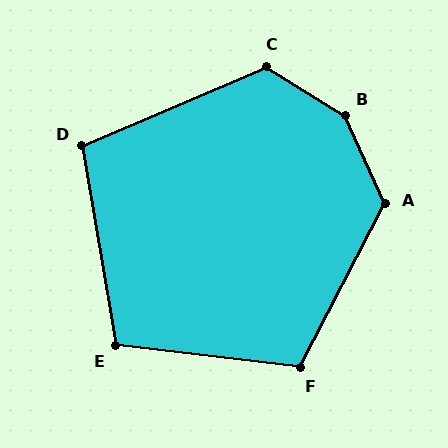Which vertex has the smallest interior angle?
D, at approximately 103 degrees.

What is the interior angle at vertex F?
Approximately 110 degrees (obtuse).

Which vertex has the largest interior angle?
B, at approximately 146 degrees.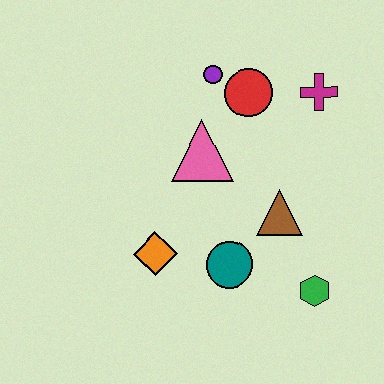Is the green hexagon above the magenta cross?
No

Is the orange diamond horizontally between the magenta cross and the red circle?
No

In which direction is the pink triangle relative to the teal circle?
The pink triangle is above the teal circle.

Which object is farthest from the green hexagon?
The purple circle is farthest from the green hexagon.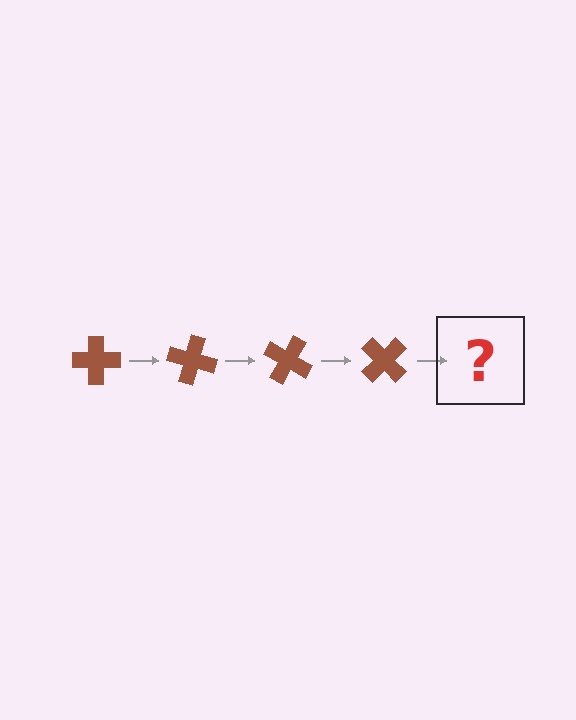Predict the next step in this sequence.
The next step is a brown cross rotated 60 degrees.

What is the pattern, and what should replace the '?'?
The pattern is that the cross rotates 15 degrees each step. The '?' should be a brown cross rotated 60 degrees.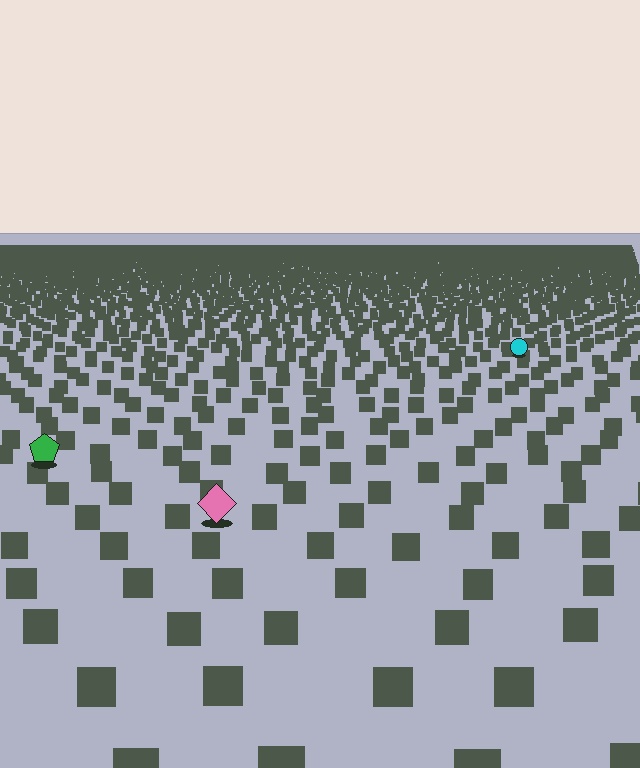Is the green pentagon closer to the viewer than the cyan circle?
Yes. The green pentagon is closer — you can tell from the texture gradient: the ground texture is coarser near it.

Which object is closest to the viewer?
The pink diamond is closest. The texture marks near it are larger and more spread out.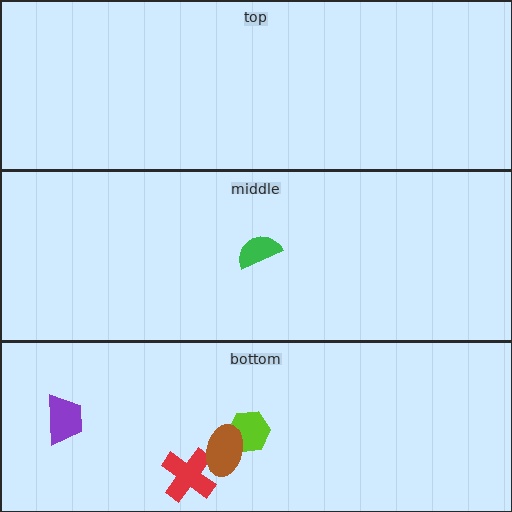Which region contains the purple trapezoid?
The bottom region.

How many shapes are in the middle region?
1.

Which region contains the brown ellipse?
The bottom region.